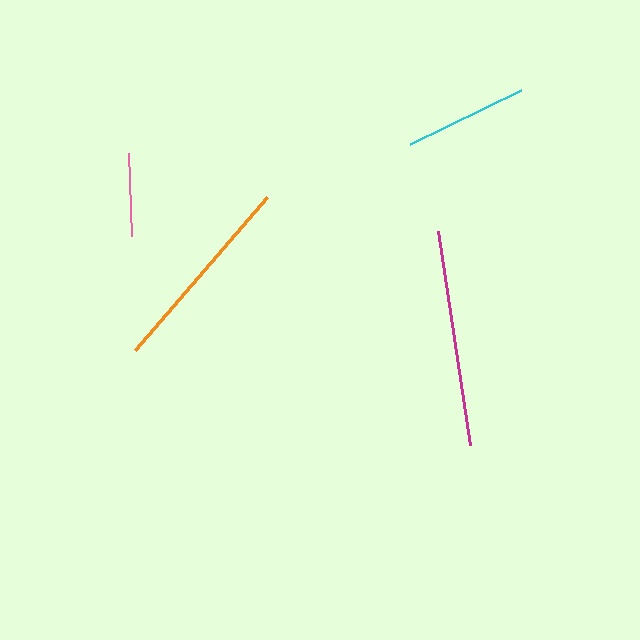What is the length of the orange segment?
The orange segment is approximately 202 pixels long.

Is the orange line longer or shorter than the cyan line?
The orange line is longer than the cyan line.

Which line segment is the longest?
The magenta line is the longest at approximately 216 pixels.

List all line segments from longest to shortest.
From longest to shortest: magenta, orange, cyan, pink.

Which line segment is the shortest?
The pink line is the shortest at approximately 84 pixels.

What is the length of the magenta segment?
The magenta segment is approximately 216 pixels long.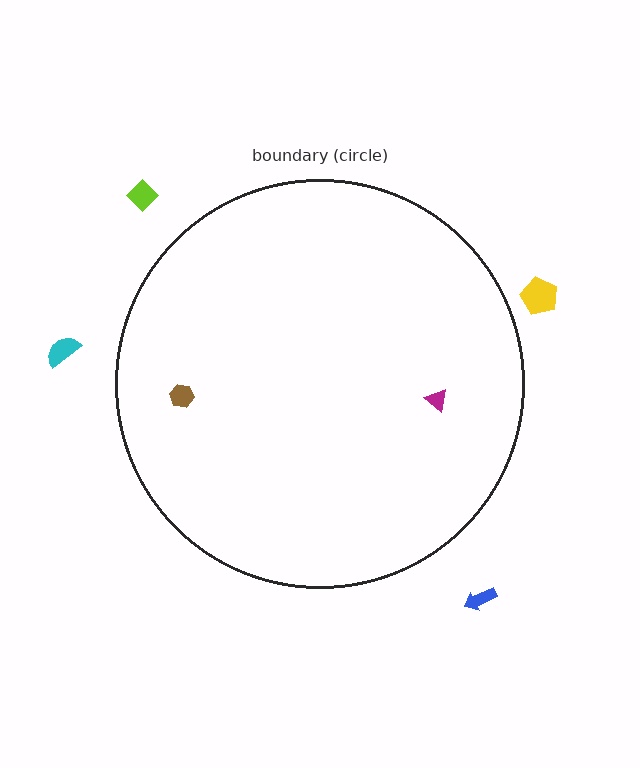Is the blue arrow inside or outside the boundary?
Outside.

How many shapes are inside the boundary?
2 inside, 4 outside.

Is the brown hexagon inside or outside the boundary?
Inside.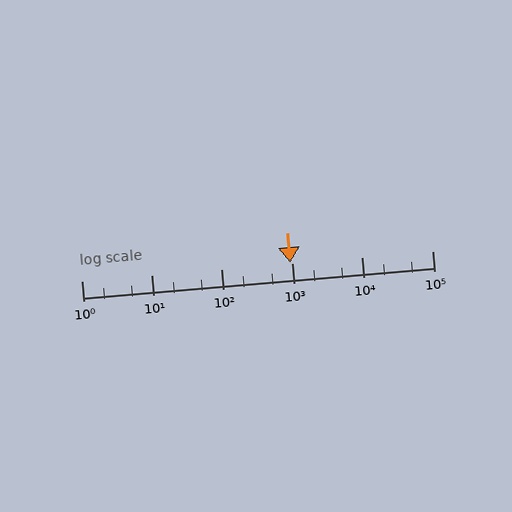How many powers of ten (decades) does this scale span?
The scale spans 5 decades, from 1 to 100000.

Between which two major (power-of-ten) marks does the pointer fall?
The pointer is between 100 and 1000.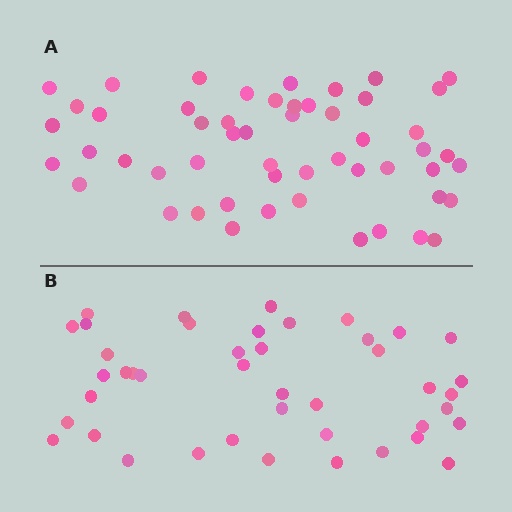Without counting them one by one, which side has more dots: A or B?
Region A (the top region) has more dots.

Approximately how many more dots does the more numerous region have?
Region A has roughly 10 or so more dots than region B.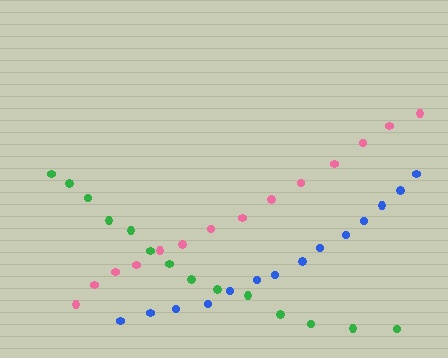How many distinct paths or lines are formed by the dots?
There are 3 distinct paths.